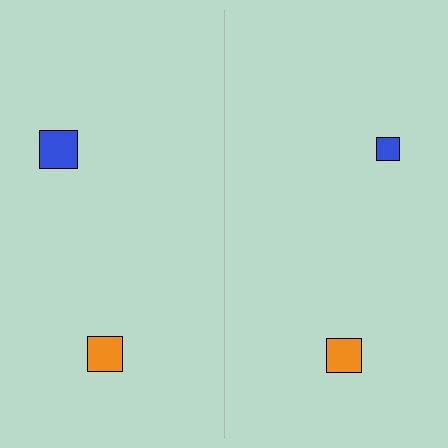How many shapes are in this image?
There are 4 shapes in this image.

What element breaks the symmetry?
The blue square on the right side has a different size than its mirror counterpart.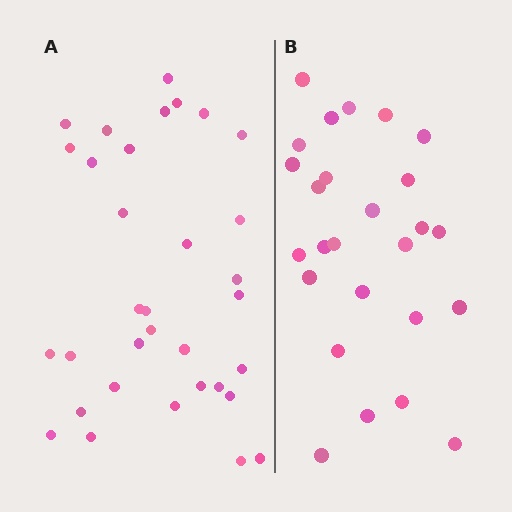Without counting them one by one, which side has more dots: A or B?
Region A (the left region) has more dots.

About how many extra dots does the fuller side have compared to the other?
Region A has roughly 8 or so more dots than region B.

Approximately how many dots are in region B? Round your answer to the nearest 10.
About 30 dots. (The exact count is 26, which rounds to 30.)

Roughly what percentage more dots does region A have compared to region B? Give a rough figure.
About 25% more.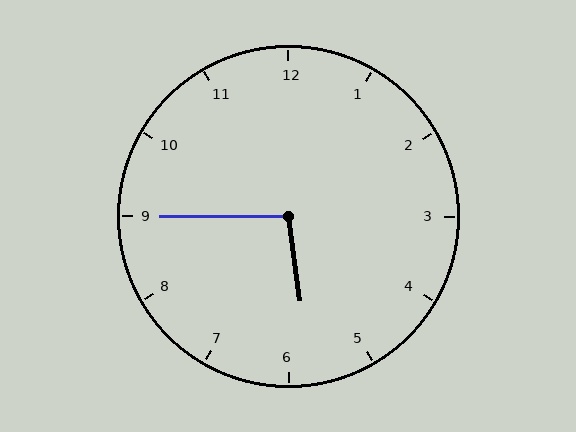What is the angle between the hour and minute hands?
Approximately 98 degrees.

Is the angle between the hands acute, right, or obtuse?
It is obtuse.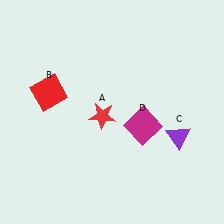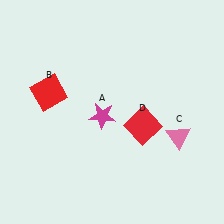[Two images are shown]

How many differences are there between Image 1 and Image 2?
There are 3 differences between the two images.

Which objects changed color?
A changed from red to magenta. C changed from purple to pink. D changed from magenta to red.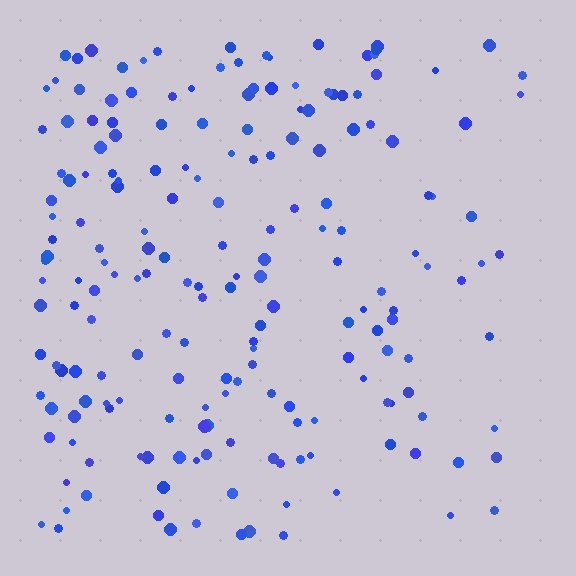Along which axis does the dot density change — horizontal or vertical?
Horizontal.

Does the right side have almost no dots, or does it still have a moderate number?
Still a moderate number, just noticeably fewer than the left.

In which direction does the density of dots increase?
From right to left, with the left side densest.